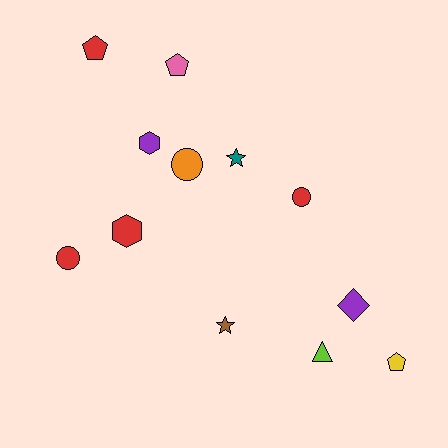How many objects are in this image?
There are 12 objects.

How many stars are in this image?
There are 2 stars.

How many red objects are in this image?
There are 4 red objects.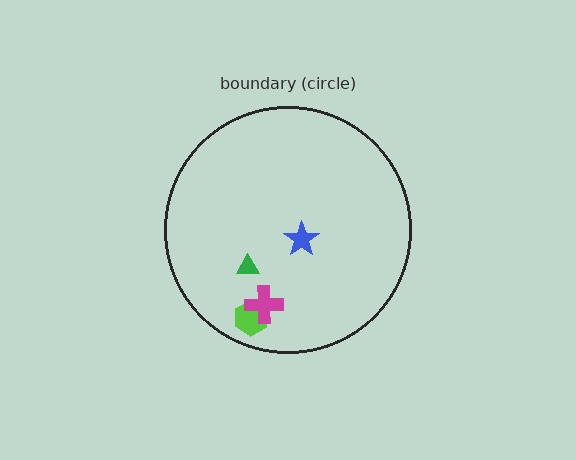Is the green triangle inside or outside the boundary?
Inside.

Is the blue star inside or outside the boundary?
Inside.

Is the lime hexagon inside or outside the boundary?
Inside.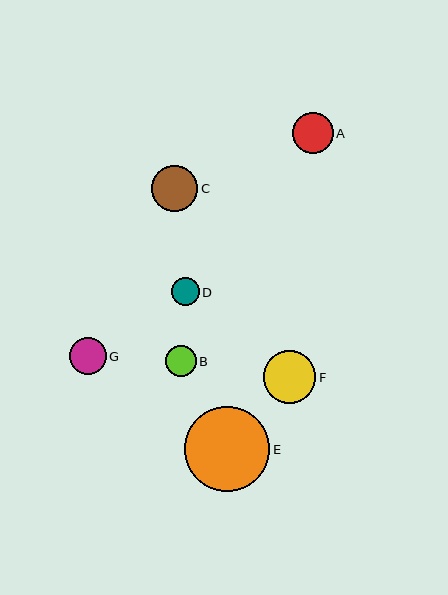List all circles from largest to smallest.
From largest to smallest: E, F, C, A, G, B, D.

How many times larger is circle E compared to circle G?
Circle E is approximately 2.3 times the size of circle G.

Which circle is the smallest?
Circle D is the smallest with a size of approximately 28 pixels.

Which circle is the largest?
Circle E is the largest with a size of approximately 85 pixels.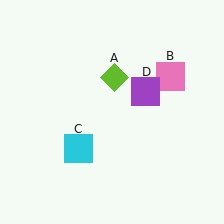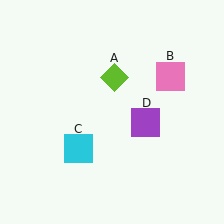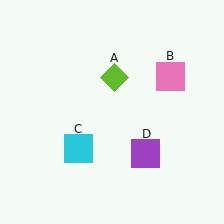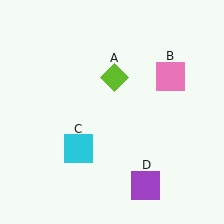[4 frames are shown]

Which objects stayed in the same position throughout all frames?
Lime diamond (object A) and pink square (object B) and cyan square (object C) remained stationary.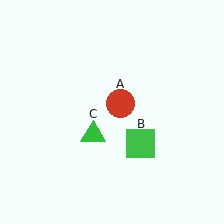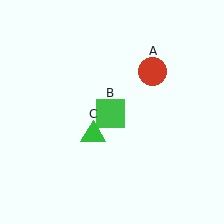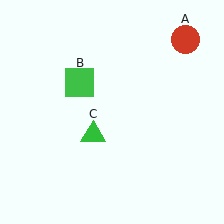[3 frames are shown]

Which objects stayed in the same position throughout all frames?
Green triangle (object C) remained stationary.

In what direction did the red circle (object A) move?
The red circle (object A) moved up and to the right.